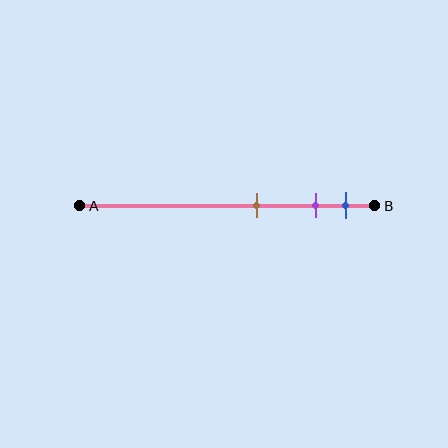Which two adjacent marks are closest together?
The purple and blue marks are the closest adjacent pair.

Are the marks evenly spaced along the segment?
No, the marks are not evenly spaced.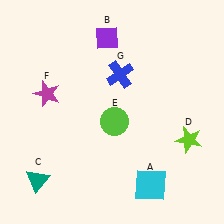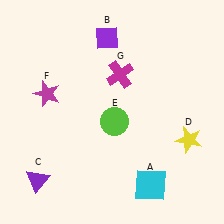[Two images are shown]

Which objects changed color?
C changed from teal to purple. D changed from lime to yellow. G changed from blue to magenta.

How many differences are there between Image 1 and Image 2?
There are 3 differences between the two images.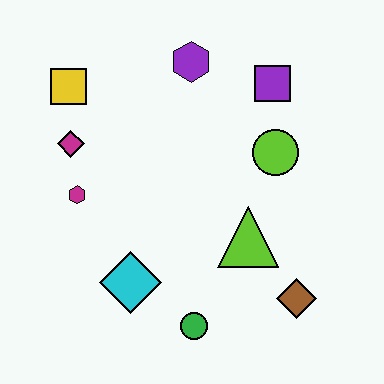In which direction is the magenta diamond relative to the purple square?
The magenta diamond is to the left of the purple square.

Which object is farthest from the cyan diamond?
The purple square is farthest from the cyan diamond.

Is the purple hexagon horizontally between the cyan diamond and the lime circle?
Yes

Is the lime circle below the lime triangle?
No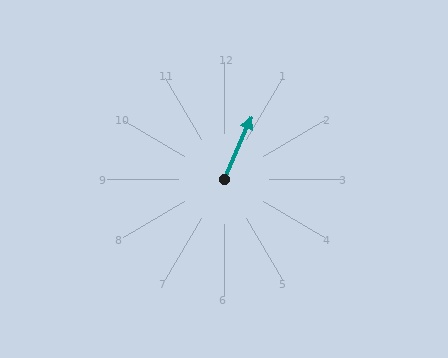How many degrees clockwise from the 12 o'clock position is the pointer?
Approximately 24 degrees.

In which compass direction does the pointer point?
Northeast.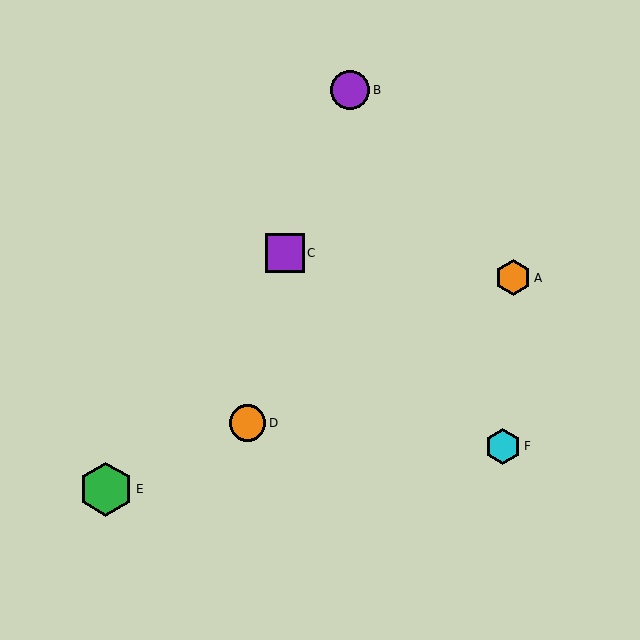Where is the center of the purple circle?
The center of the purple circle is at (350, 90).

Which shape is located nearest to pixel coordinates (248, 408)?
The orange circle (labeled D) at (248, 423) is nearest to that location.